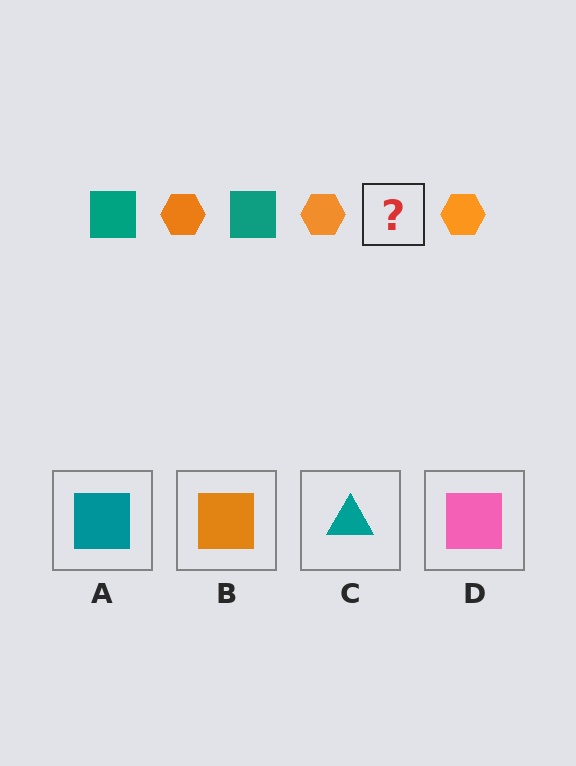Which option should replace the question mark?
Option A.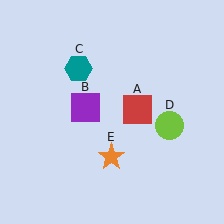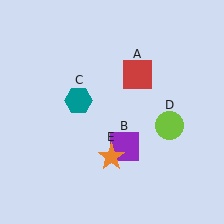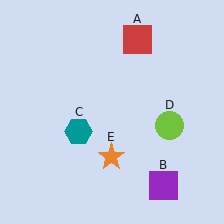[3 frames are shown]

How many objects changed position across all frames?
3 objects changed position: red square (object A), purple square (object B), teal hexagon (object C).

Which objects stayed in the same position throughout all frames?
Lime circle (object D) and orange star (object E) remained stationary.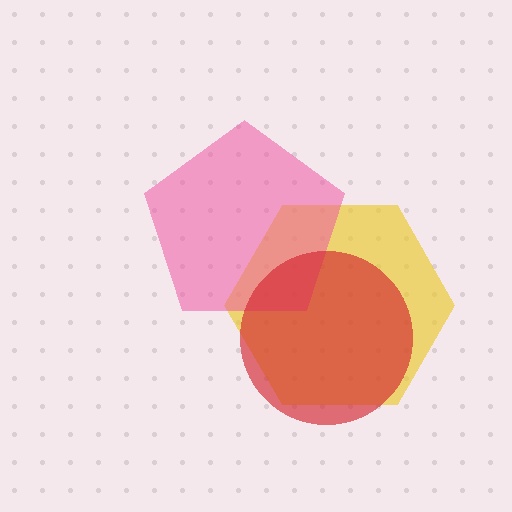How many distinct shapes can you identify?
There are 3 distinct shapes: a yellow hexagon, a pink pentagon, a red circle.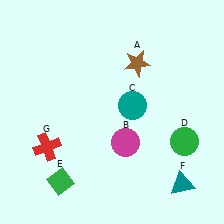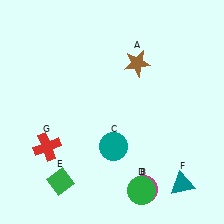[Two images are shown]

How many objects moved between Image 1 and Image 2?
3 objects moved between the two images.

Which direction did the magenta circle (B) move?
The magenta circle (B) moved down.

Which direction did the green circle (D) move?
The green circle (D) moved down.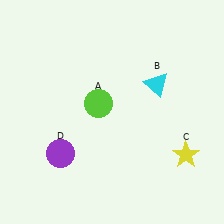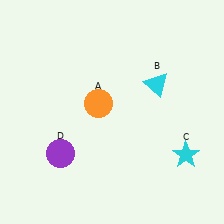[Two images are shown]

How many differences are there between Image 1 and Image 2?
There are 2 differences between the two images.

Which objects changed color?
A changed from lime to orange. C changed from yellow to cyan.